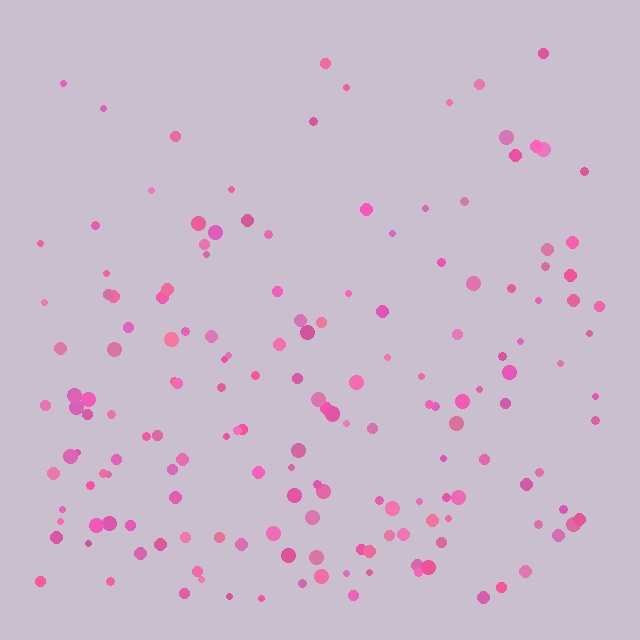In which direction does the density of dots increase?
From top to bottom, with the bottom side densest.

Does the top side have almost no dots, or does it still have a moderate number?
Still a moderate number, just noticeably fewer than the bottom.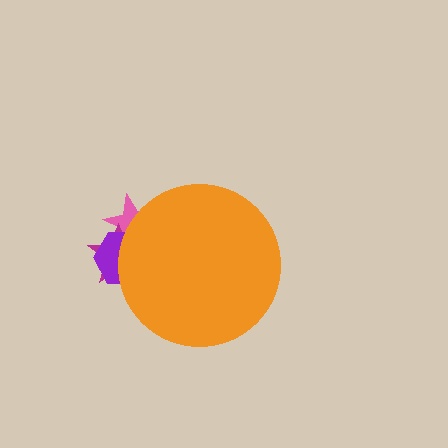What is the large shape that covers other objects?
An orange circle.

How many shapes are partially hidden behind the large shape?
3 shapes are partially hidden.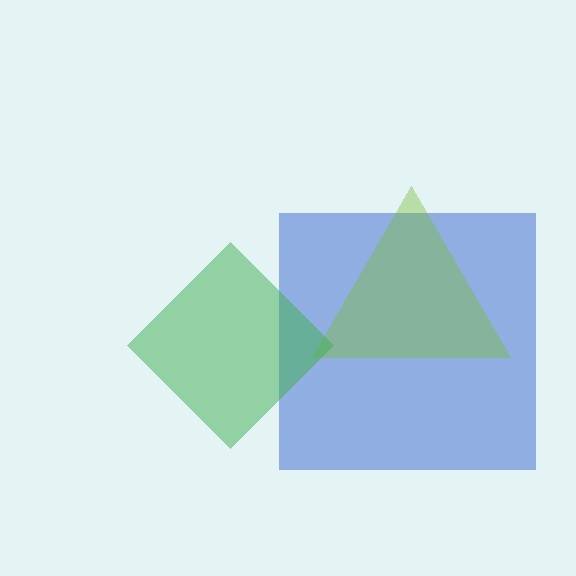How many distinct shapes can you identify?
There are 3 distinct shapes: a blue square, a lime triangle, a green diamond.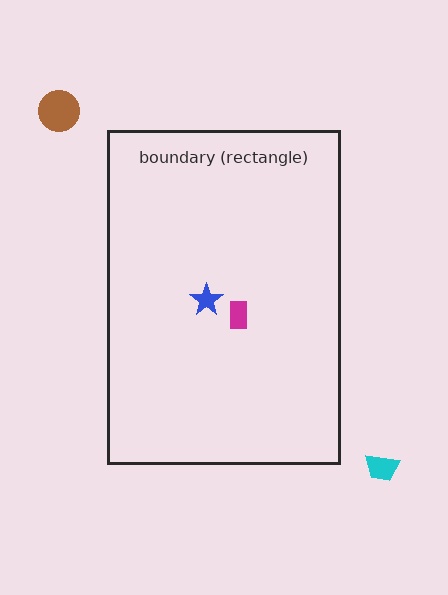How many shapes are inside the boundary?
2 inside, 2 outside.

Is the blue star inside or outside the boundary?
Inside.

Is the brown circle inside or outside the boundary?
Outside.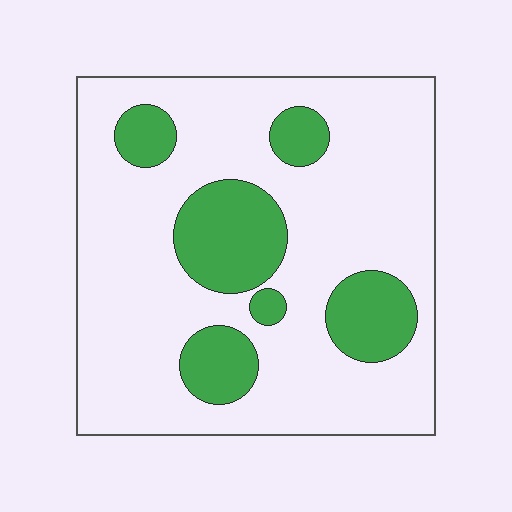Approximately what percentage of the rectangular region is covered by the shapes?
Approximately 25%.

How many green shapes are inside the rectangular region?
6.